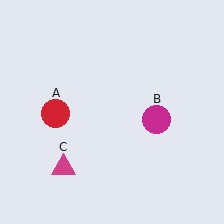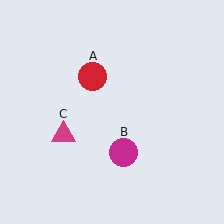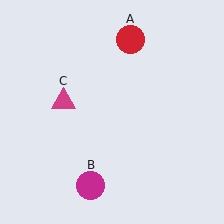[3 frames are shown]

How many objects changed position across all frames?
3 objects changed position: red circle (object A), magenta circle (object B), magenta triangle (object C).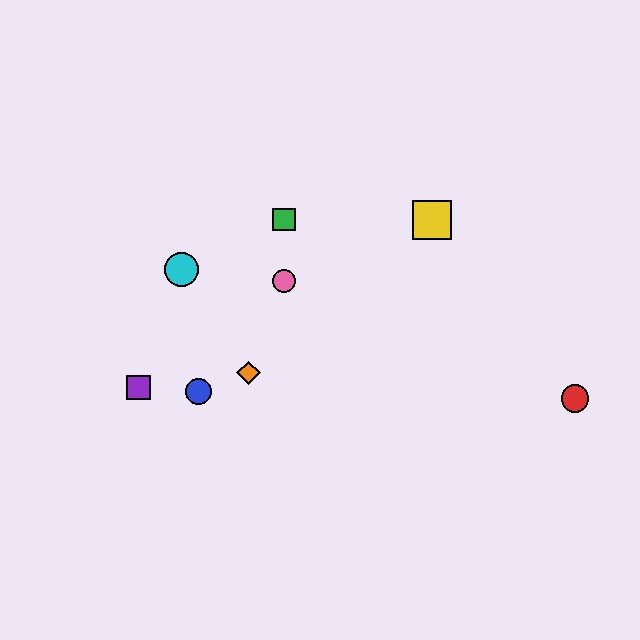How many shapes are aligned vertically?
2 shapes (the green square, the pink circle) are aligned vertically.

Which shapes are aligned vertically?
The green square, the pink circle are aligned vertically.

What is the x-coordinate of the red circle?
The red circle is at x≈575.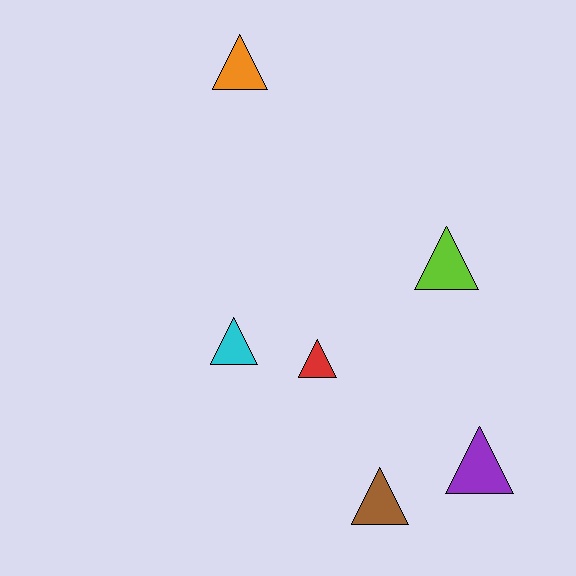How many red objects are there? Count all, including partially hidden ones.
There is 1 red object.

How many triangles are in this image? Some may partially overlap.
There are 6 triangles.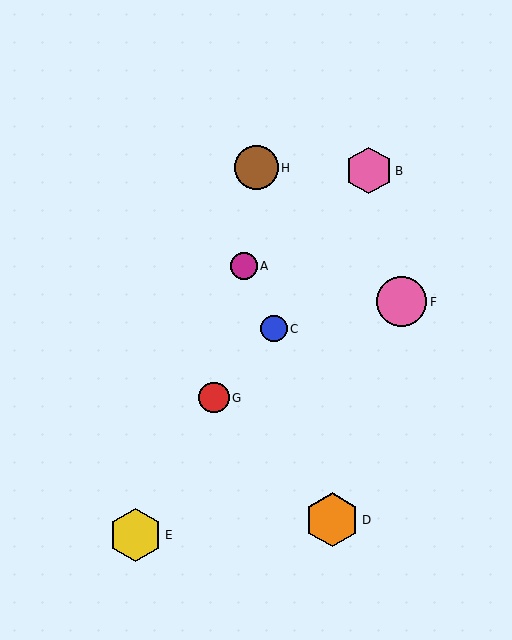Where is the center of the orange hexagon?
The center of the orange hexagon is at (332, 520).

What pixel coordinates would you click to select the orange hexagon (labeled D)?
Click at (332, 520) to select the orange hexagon D.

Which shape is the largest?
The orange hexagon (labeled D) is the largest.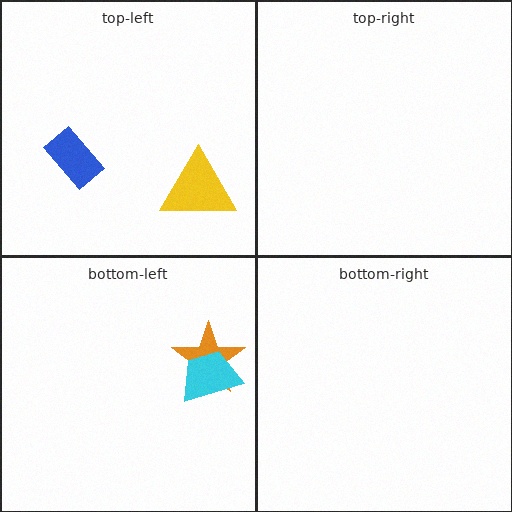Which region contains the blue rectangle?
The top-left region.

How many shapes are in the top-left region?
2.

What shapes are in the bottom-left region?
The orange star, the cyan trapezoid.